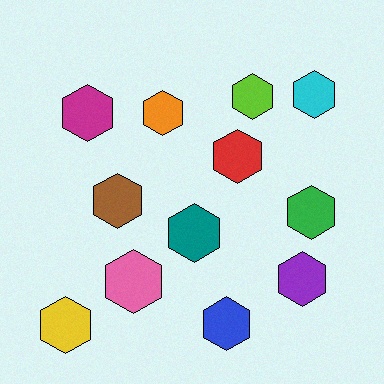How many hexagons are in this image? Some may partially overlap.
There are 12 hexagons.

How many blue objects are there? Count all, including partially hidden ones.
There is 1 blue object.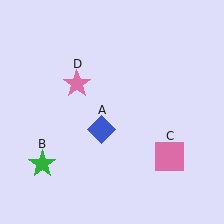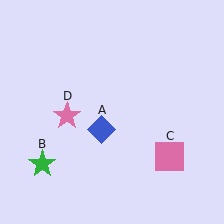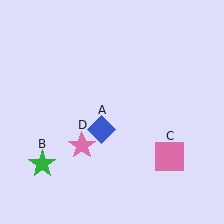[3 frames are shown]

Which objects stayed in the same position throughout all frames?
Blue diamond (object A) and green star (object B) and pink square (object C) remained stationary.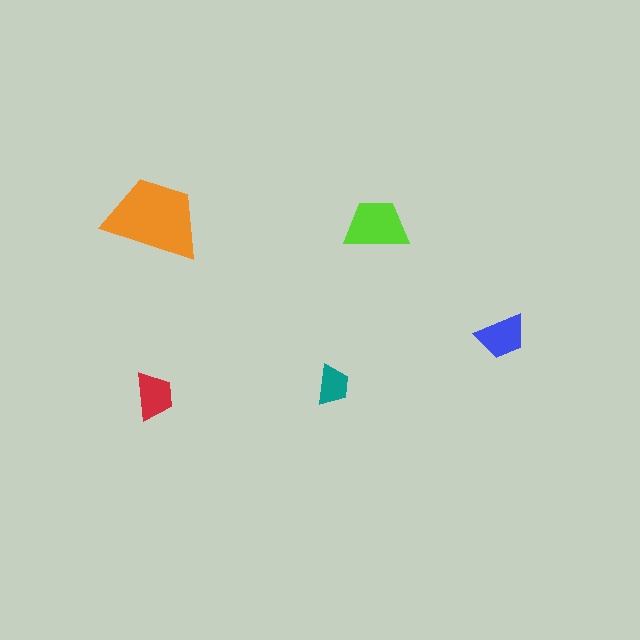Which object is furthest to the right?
The blue trapezoid is rightmost.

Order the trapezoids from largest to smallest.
the orange one, the lime one, the blue one, the red one, the teal one.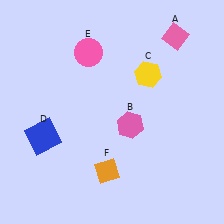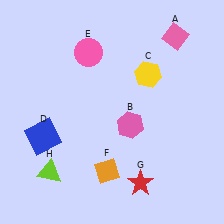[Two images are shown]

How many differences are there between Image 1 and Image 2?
There are 2 differences between the two images.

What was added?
A red star (G), a lime triangle (H) were added in Image 2.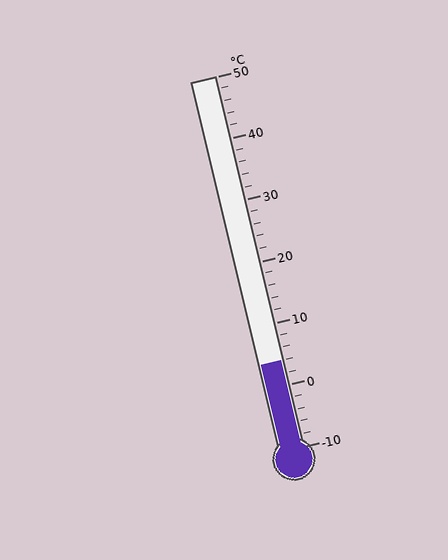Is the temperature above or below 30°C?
The temperature is below 30°C.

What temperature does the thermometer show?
The thermometer shows approximately 4°C.